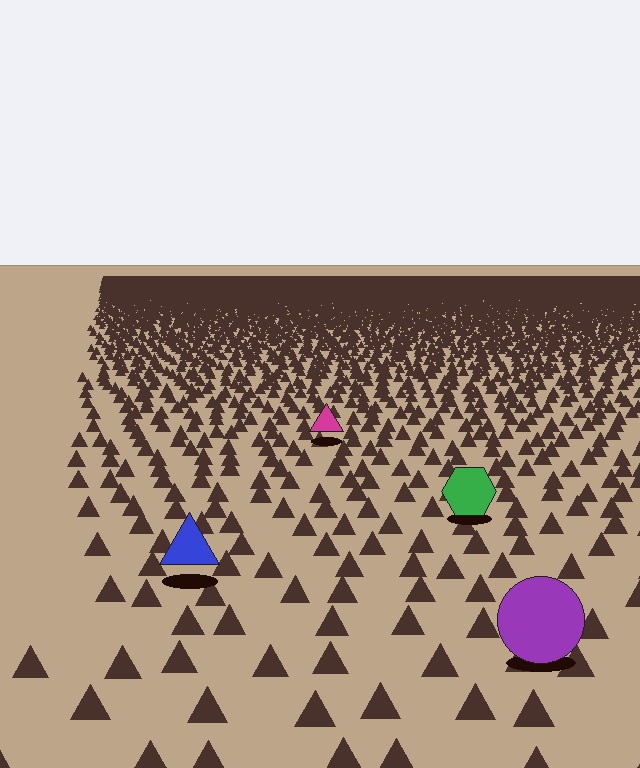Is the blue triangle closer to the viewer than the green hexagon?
Yes. The blue triangle is closer — you can tell from the texture gradient: the ground texture is coarser near it.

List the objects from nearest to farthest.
From nearest to farthest: the purple circle, the blue triangle, the green hexagon, the magenta triangle.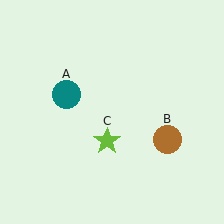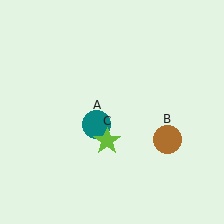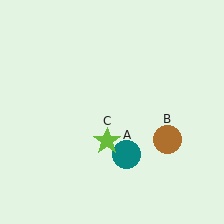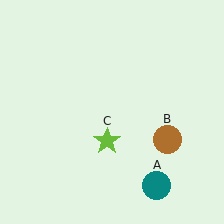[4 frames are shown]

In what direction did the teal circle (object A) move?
The teal circle (object A) moved down and to the right.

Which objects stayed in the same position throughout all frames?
Brown circle (object B) and lime star (object C) remained stationary.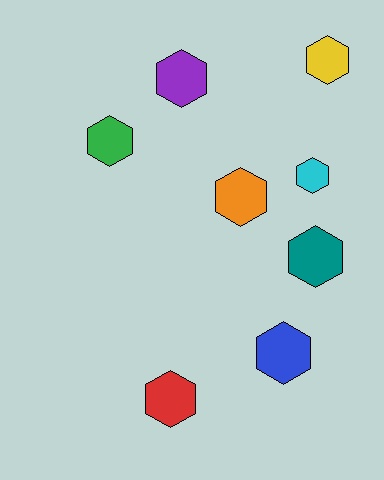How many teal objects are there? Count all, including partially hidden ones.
There is 1 teal object.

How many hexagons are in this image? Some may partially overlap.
There are 8 hexagons.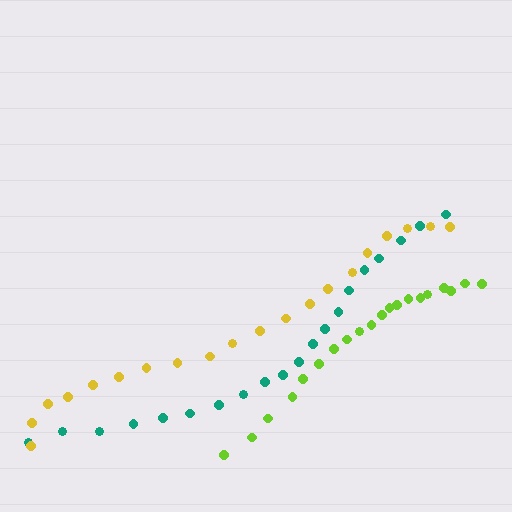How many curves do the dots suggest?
There are 3 distinct paths.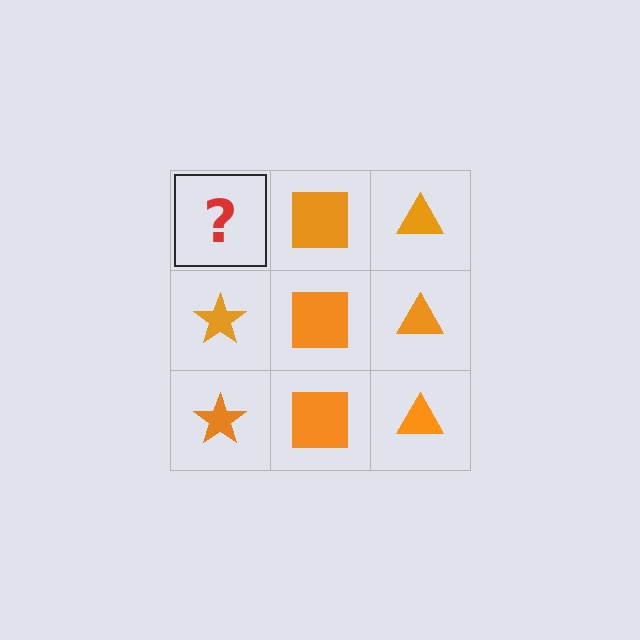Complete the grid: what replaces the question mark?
The question mark should be replaced with an orange star.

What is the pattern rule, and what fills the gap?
The rule is that each column has a consistent shape. The gap should be filled with an orange star.